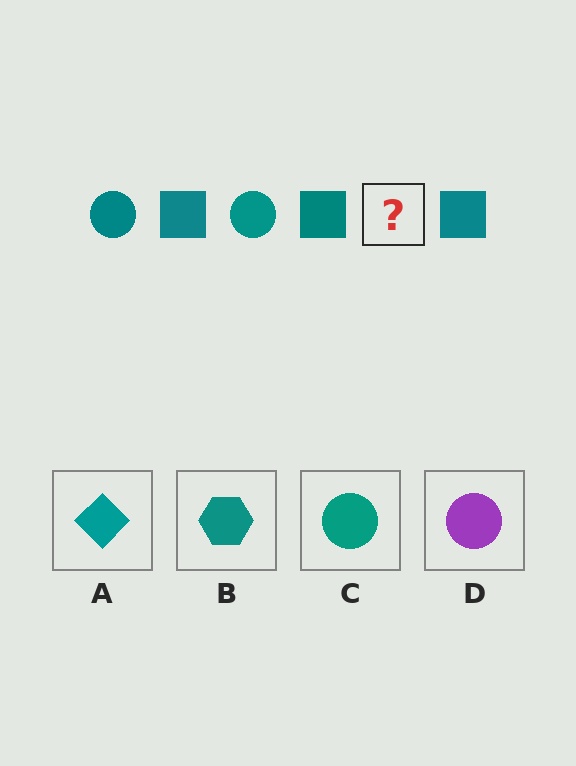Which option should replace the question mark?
Option C.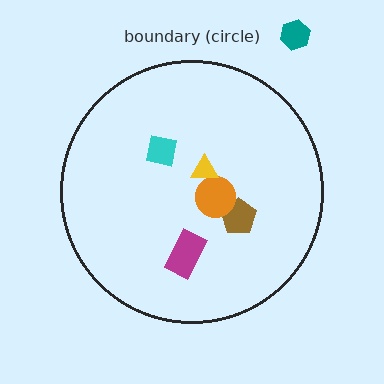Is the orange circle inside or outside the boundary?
Inside.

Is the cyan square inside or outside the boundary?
Inside.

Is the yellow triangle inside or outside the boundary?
Inside.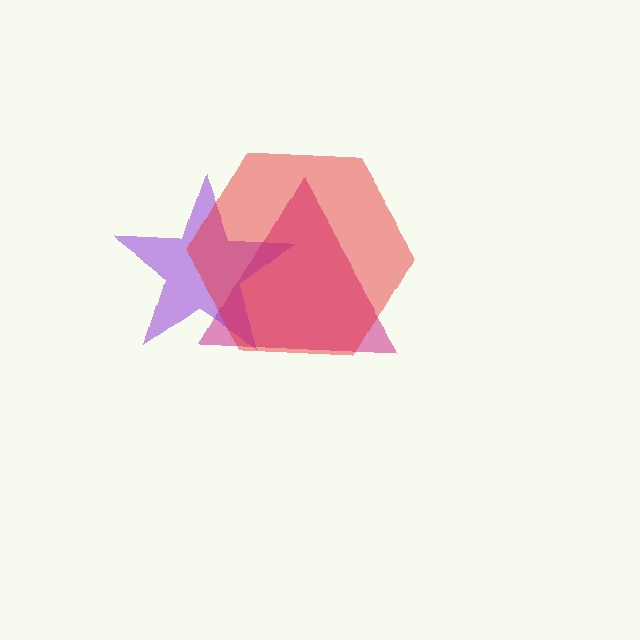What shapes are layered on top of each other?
The layered shapes are: a magenta triangle, a purple star, a red hexagon.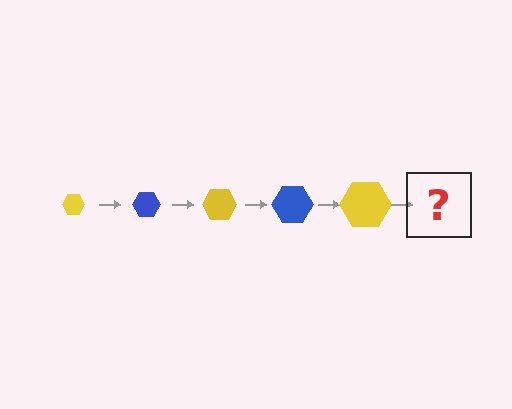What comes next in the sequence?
The next element should be a blue hexagon, larger than the previous one.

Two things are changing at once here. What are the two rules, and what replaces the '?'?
The two rules are that the hexagon grows larger each step and the color cycles through yellow and blue. The '?' should be a blue hexagon, larger than the previous one.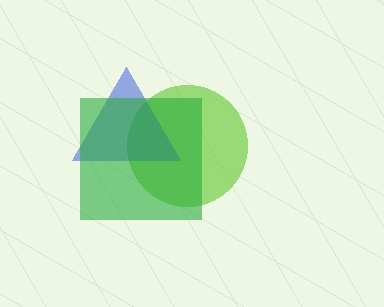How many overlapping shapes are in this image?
There are 3 overlapping shapes in the image.